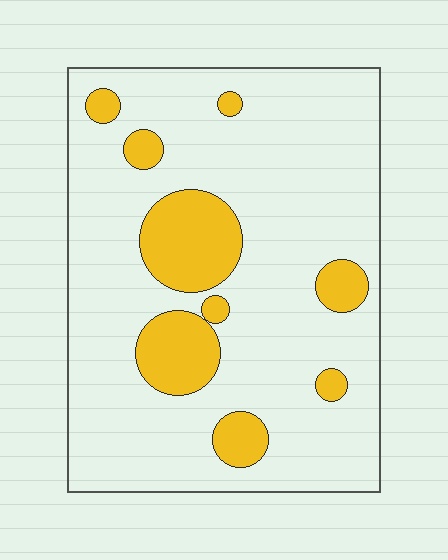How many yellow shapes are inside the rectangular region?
9.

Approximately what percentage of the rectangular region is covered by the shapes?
Approximately 20%.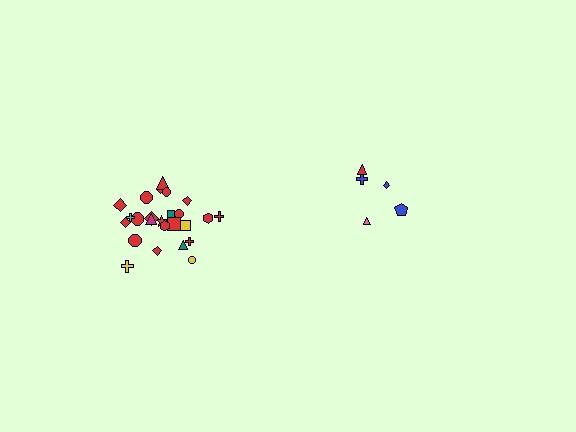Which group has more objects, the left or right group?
The left group.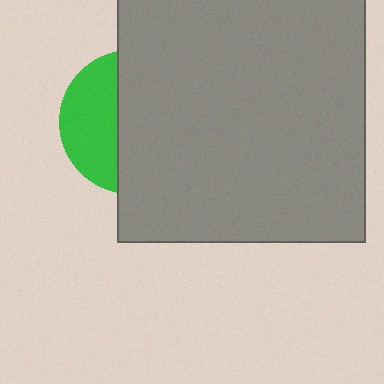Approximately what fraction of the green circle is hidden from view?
Roughly 62% of the green circle is hidden behind the gray square.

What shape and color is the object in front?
The object in front is a gray square.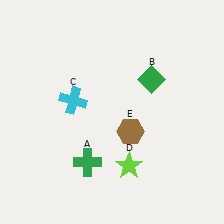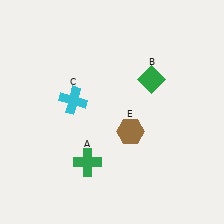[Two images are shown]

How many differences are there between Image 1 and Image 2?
There is 1 difference between the two images.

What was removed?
The lime star (D) was removed in Image 2.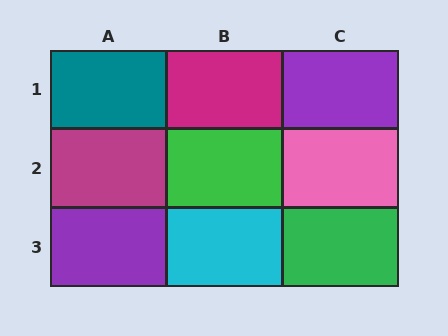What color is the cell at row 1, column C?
Purple.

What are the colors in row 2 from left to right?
Magenta, green, pink.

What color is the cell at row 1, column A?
Teal.